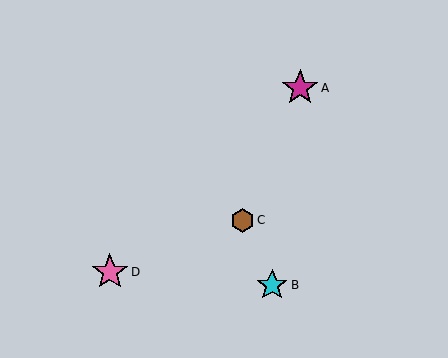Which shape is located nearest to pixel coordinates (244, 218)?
The brown hexagon (labeled C) at (242, 220) is nearest to that location.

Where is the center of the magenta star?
The center of the magenta star is at (300, 88).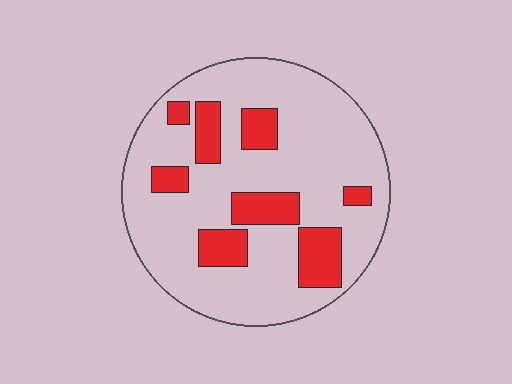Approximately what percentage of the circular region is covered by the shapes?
Approximately 20%.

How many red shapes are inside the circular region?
8.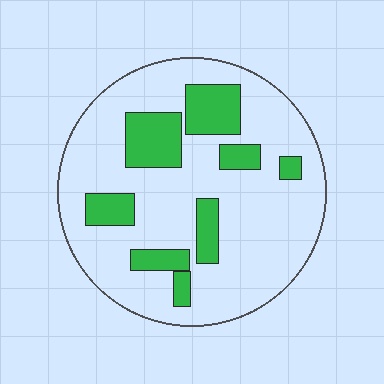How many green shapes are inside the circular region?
8.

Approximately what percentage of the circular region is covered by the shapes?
Approximately 20%.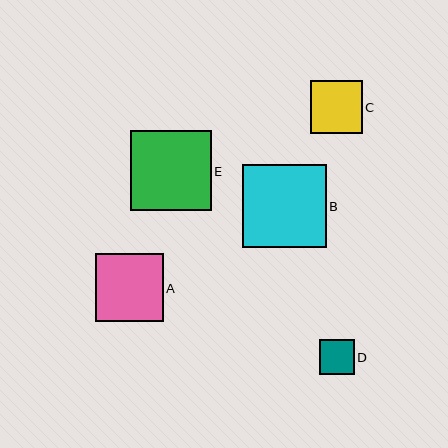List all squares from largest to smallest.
From largest to smallest: B, E, A, C, D.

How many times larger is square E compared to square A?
Square E is approximately 1.2 times the size of square A.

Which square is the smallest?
Square D is the smallest with a size of approximately 35 pixels.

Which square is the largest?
Square B is the largest with a size of approximately 83 pixels.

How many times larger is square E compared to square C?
Square E is approximately 1.5 times the size of square C.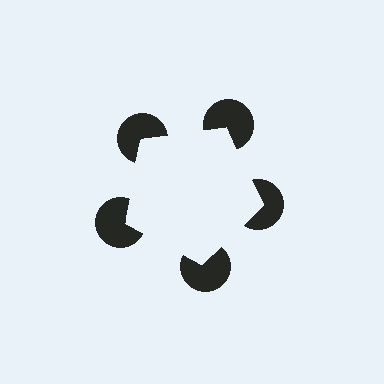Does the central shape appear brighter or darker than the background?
It typically appears slightly brighter than the background, even though no actual brightness change is drawn.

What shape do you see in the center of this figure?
An illusory pentagon — its edges are inferred from the aligned wedge cuts in the pac-man discs, not physically drawn.